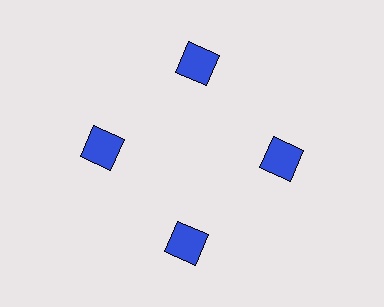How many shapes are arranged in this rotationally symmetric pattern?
There are 4 shapes, arranged in 4 groups of 1.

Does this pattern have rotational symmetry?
Yes, this pattern has 4-fold rotational symmetry. It looks the same after rotating 90 degrees around the center.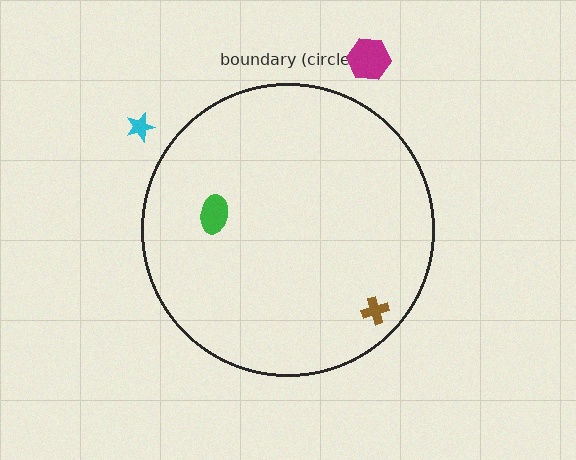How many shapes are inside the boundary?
2 inside, 2 outside.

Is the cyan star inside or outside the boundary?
Outside.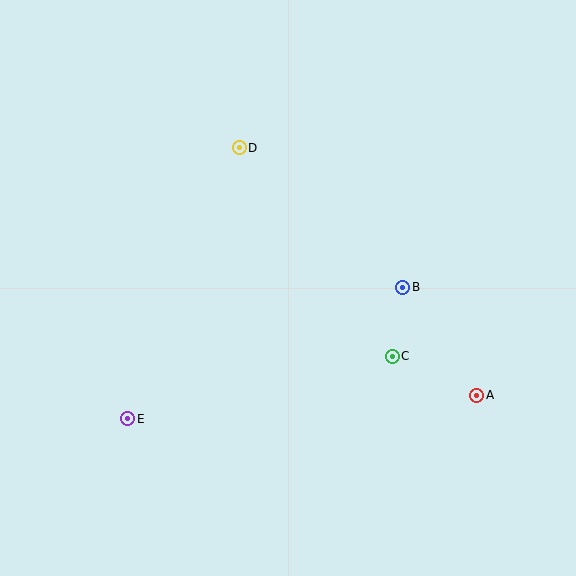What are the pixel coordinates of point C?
Point C is at (392, 356).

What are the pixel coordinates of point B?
Point B is at (403, 287).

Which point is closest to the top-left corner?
Point D is closest to the top-left corner.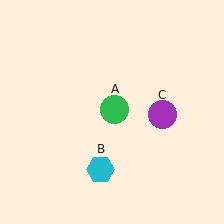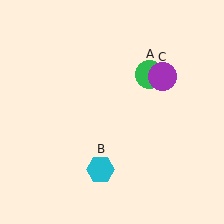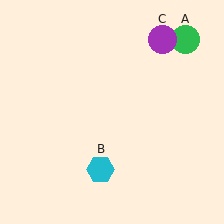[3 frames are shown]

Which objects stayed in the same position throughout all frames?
Cyan hexagon (object B) remained stationary.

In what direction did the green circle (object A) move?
The green circle (object A) moved up and to the right.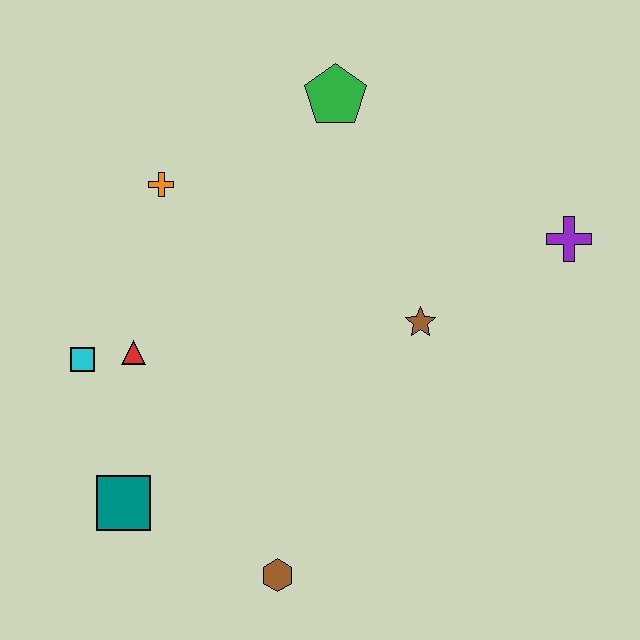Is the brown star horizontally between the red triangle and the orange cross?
No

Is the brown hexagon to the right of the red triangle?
Yes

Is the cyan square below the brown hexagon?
No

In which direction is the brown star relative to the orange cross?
The brown star is to the right of the orange cross.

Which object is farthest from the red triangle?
The purple cross is farthest from the red triangle.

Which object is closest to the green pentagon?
The orange cross is closest to the green pentagon.